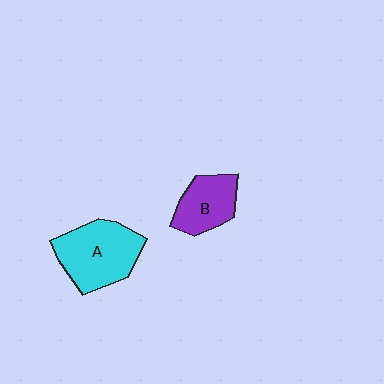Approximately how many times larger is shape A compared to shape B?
Approximately 1.6 times.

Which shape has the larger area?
Shape A (cyan).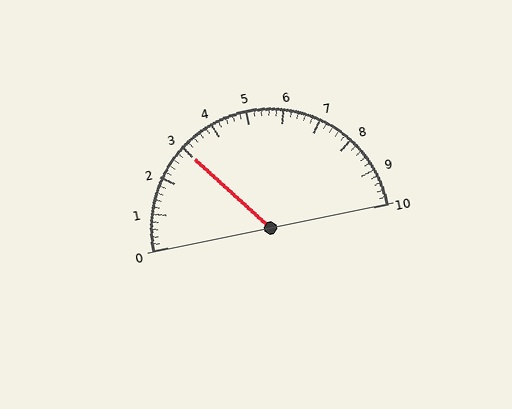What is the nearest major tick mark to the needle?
The nearest major tick mark is 3.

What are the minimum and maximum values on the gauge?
The gauge ranges from 0 to 10.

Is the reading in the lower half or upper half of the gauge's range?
The reading is in the lower half of the range (0 to 10).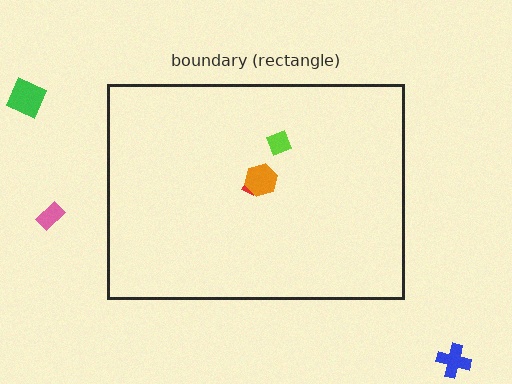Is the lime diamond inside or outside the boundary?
Inside.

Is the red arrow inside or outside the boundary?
Inside.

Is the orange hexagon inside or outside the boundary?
Inside.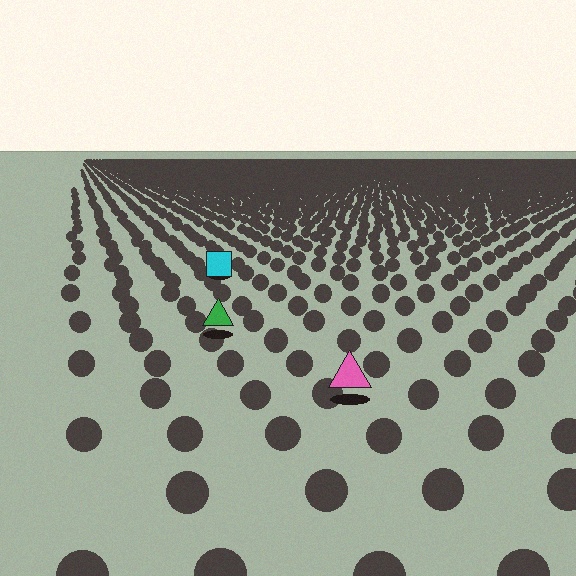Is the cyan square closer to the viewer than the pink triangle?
No. The pink triangle is closer — you can tell from the texture gradient: the ground texture is coarser near it.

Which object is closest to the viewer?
The pink triangle is closest. The texture marks near it are larger and more spread out.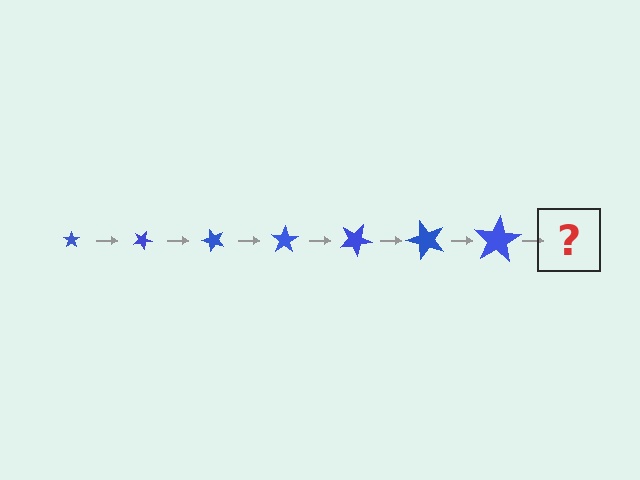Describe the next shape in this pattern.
It should be a star, larger than the previous one and rotated 175 degrees from the start.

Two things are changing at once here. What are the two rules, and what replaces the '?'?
The two rules are that the star grows larger each step and it rotates 25 degrees each step. The '?' should be a star, larger than the previous one and rotated 175 degrees from the start.